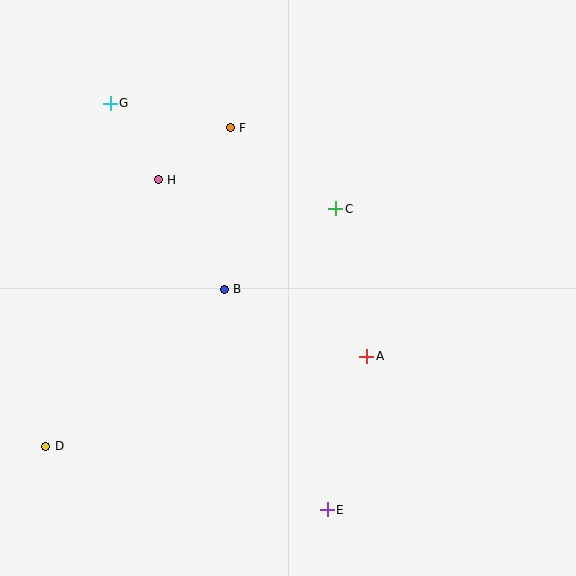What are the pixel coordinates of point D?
Point D is at (46, 446).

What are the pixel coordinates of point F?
Point F is at (230, 128).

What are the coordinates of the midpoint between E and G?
The midpoint between E and G is at (219, 306).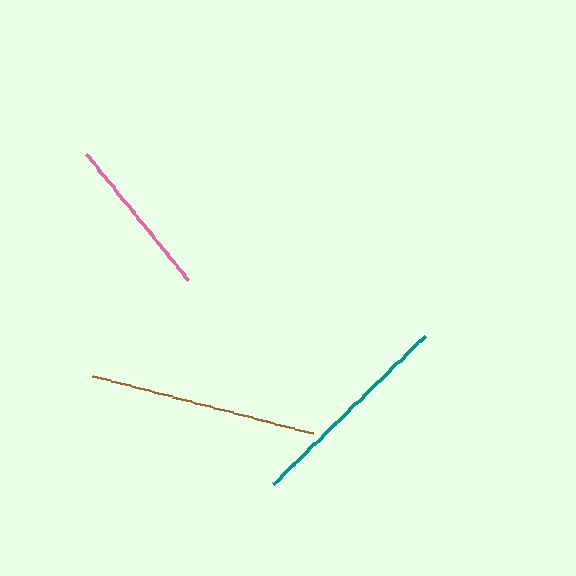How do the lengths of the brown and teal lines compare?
The brown and teal lines are approximately the same length.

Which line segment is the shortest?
The pink line is the shortest at approximately 162 pixels.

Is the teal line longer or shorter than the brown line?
The brown line is longer than the teal line.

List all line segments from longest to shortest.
From longest to shortest: brown, teal, pink.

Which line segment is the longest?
The brown line is the longest at approximately 228 pixels.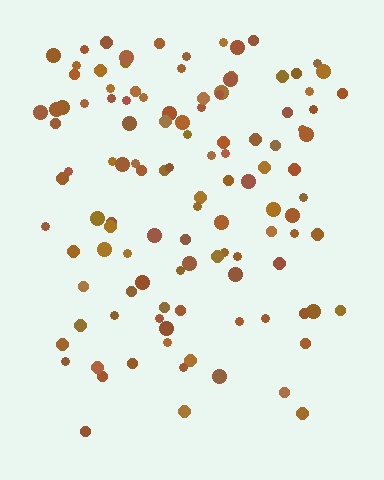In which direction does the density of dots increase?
From bottom to top, with the top side densest.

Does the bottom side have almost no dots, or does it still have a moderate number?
Still a moderate number, just noticeably fewer than the top.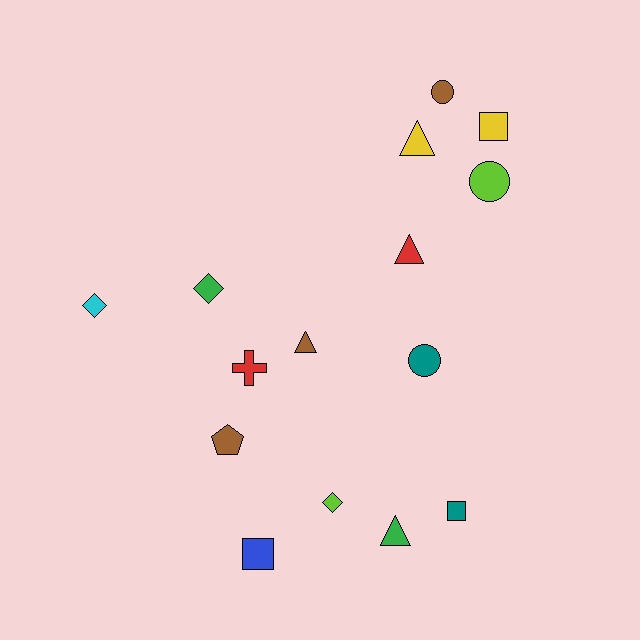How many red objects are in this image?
There are 2 red objects.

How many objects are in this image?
There are 15 objects.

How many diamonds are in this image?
There are 3 diamonds.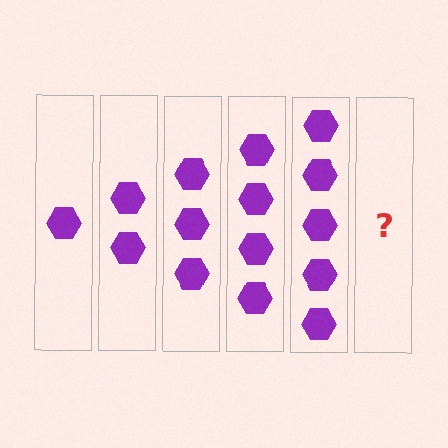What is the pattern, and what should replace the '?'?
The pattern is that each step adds one more hexagon. The '?' should be 6 hexagons.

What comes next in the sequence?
The next element should be 6 hexagons.